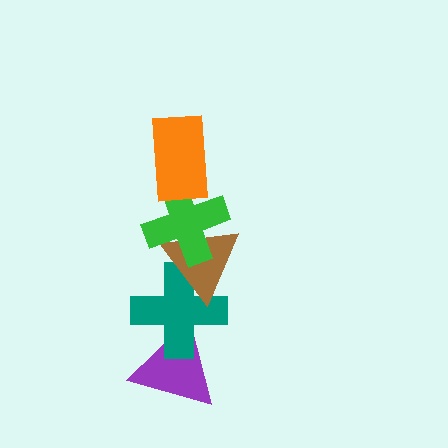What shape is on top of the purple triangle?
The teal cross is on top of the purple triangle.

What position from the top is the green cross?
The green cross is 2nd from the top.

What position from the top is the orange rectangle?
The orange rectangle is 1st from the top.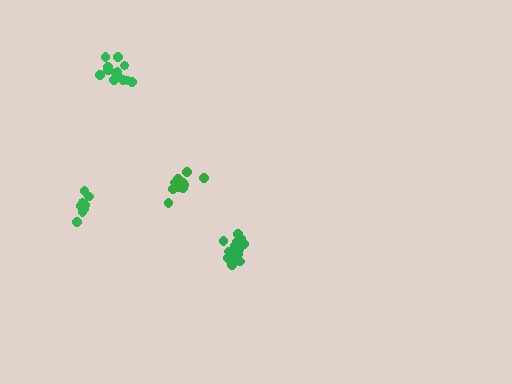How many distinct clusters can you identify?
There are 4 distinct clusters.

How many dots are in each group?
Group 1: 14 dots, Group 2: 12 dots, Group 3: 9 dots, Group 4: 13 dots (48 total).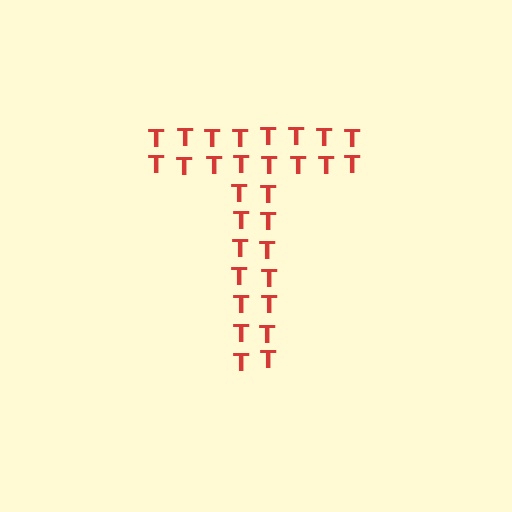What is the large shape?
The large shape is the letter T.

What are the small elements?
The small elements are letter T's.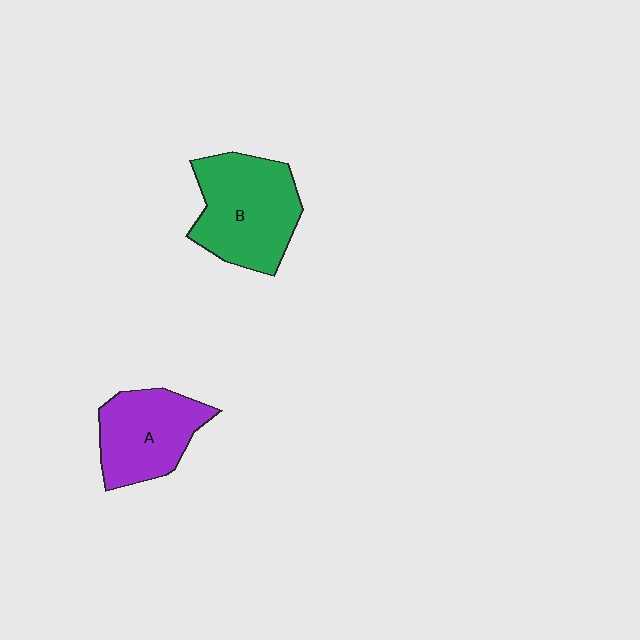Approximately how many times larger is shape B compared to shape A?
Approximately 1.3 times.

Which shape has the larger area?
Shape B (green).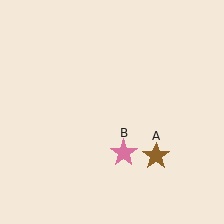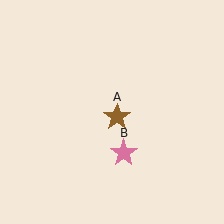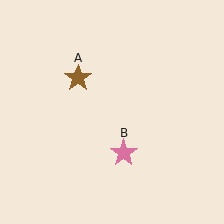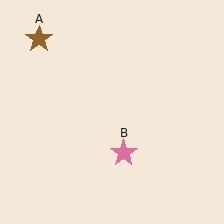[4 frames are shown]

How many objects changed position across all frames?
1 object changed position: brown star (object A).